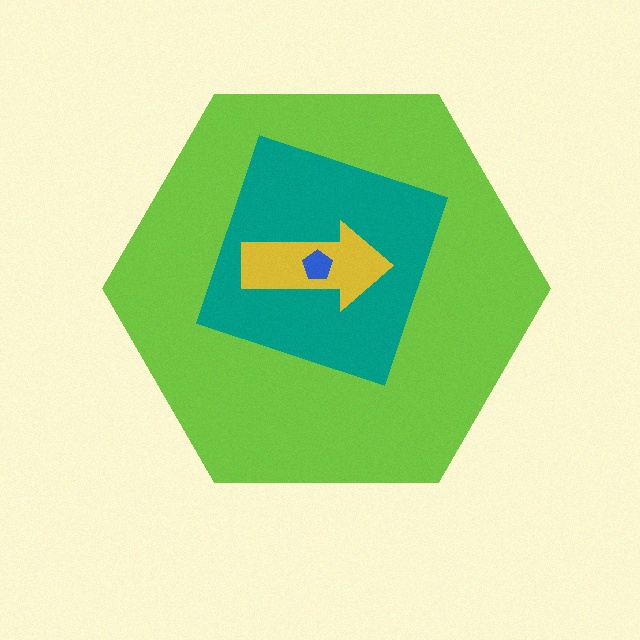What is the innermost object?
The blue pentagon.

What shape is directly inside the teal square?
The yellow arrow.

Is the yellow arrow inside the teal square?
Yes.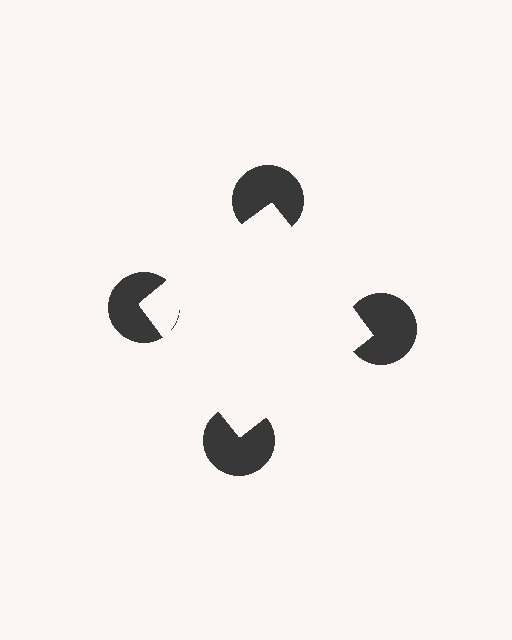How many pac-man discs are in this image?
There are 4 — one at each vertex of the illusory square.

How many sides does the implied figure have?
4 sides.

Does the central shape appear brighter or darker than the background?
It typically appears slightly brighter than the background, even though no actual brightness change is drawn.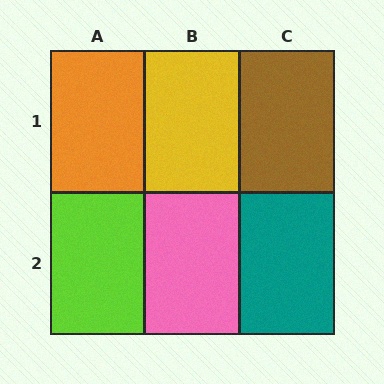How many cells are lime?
1 cell is lime.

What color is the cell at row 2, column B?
Pink.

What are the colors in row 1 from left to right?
Orange, yellow, brown.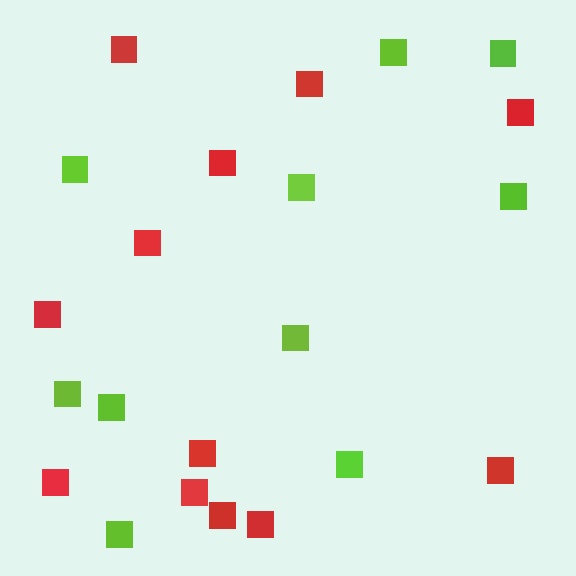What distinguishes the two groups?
There are 2 groups: one group of red squares (12) and one group of lime squares (10).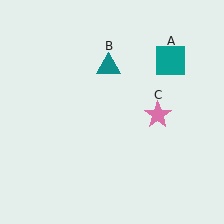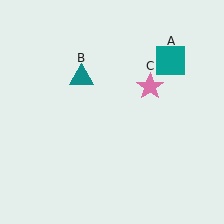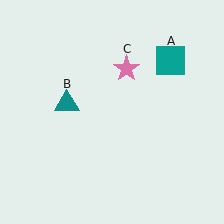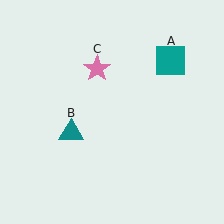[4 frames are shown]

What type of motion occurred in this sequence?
The teal triangle (object B), pink star (object C) rotated counterclockwise around the center of the scene.